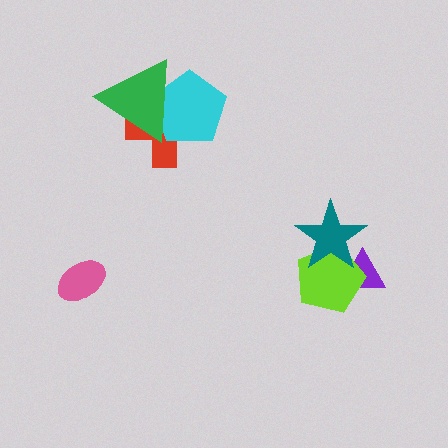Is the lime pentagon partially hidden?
Yes, it is partially covered by another shape.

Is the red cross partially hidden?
Yes, it is partially covered by another shape.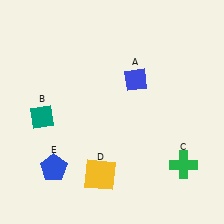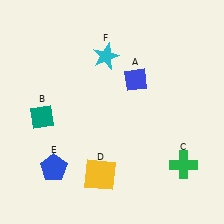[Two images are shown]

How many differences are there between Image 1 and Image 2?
There is 1 difference between the two images.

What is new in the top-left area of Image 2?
A cyan star (F) was added in the top-left area of Image 2.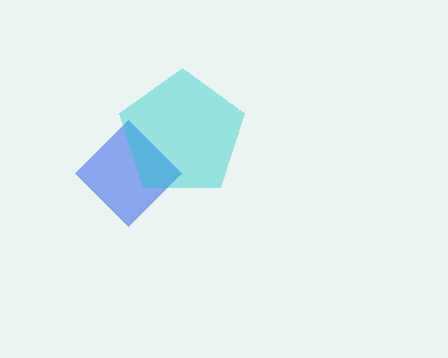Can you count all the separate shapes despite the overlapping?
Yes, there are 2 separate shapes.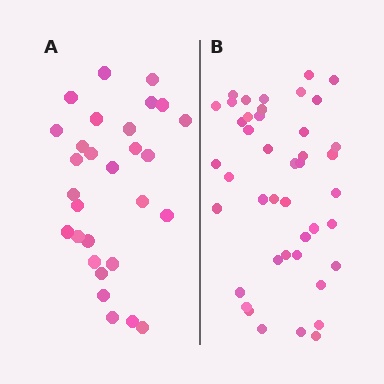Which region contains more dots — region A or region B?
Region B (the right region) has more dots.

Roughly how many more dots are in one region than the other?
Region B has approximately 15 more dots than region A.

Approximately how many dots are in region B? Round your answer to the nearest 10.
About 40 dots. (The exact count is 43, which rounds to 40.)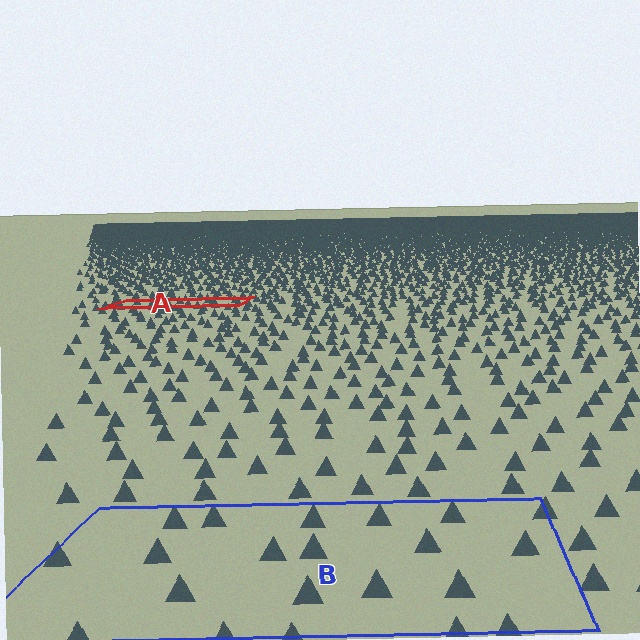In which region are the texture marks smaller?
The texture marks are smaller in region A, because it is farther away.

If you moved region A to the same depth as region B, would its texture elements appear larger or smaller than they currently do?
They would appear larger. At a closer depth, the same texture elements are projected at a bigger on-screen size.